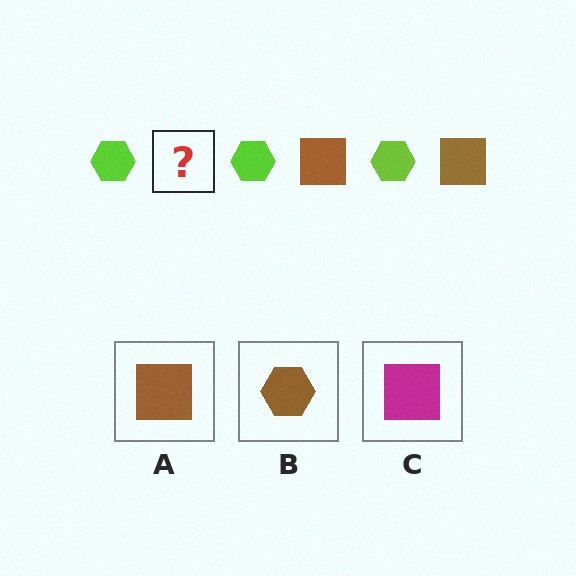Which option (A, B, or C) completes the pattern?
A.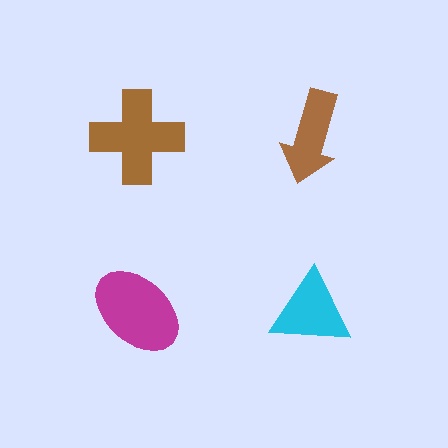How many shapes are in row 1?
2 shapes.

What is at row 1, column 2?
A brown arrow.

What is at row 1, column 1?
A brown cross.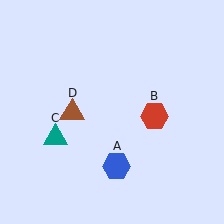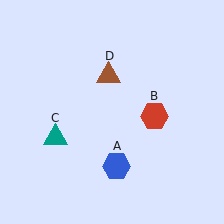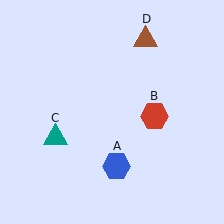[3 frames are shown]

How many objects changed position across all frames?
1 object changed position: brown triangle (object D).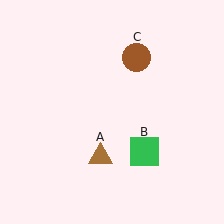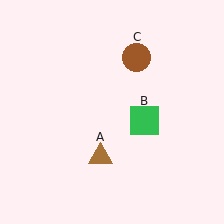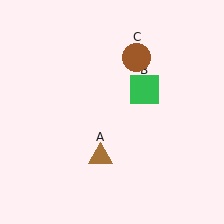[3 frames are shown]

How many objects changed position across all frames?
1 object changed position: green square (object B).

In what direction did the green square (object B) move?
The green square (object B) moved up.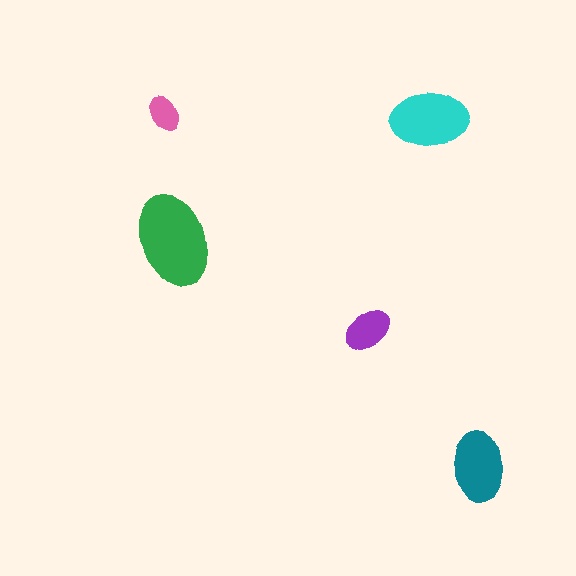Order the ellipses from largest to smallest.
the green one, the cyan one, the teal one, the purple one, the pink one.